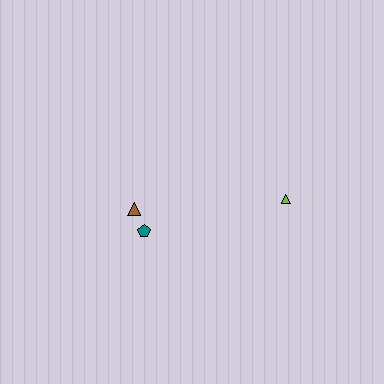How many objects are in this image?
There are 3 objects.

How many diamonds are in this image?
There are no diamonds.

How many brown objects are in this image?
There is 1 brown object.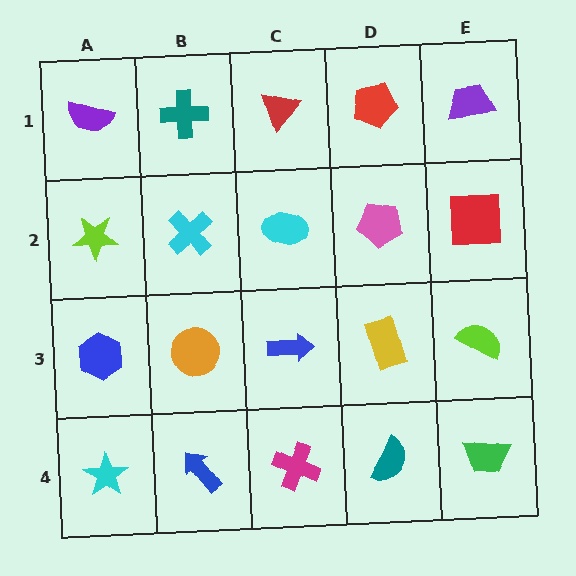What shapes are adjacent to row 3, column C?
A cyan ellipse (row 2, column C), a magenta cross (row 4, column C), an orange circle (row 3, column B), a yellow rectangle (row 3, column D).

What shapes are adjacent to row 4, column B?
An orange circle (row 3, column B), a cyan star (row 4, column A), a magenta cross (row 4, column C).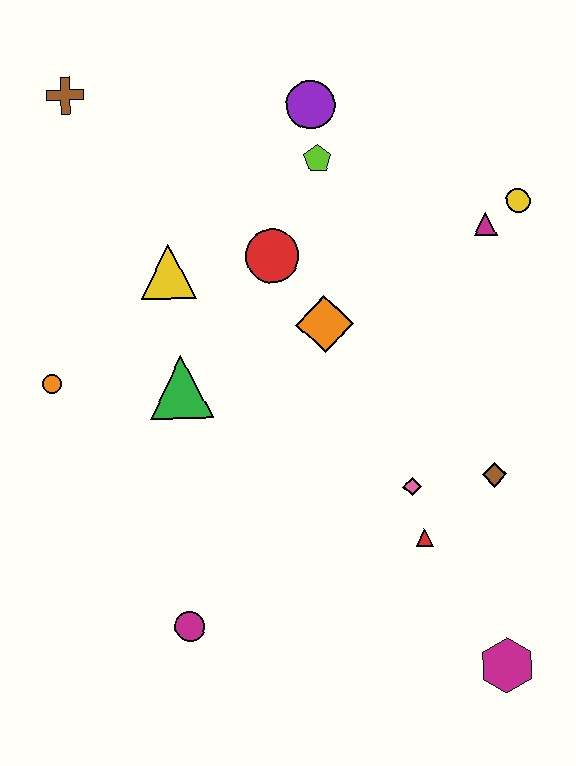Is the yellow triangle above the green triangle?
Yes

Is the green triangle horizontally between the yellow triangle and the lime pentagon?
Yes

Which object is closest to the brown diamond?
The pink diamond is closest to the brown diamond.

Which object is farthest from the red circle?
The magenta hexagon is farthest from the red circle.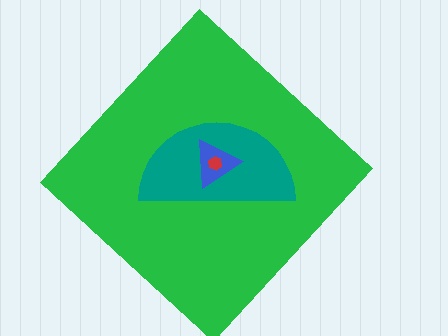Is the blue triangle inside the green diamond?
Yes.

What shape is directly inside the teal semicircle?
The blue triangle.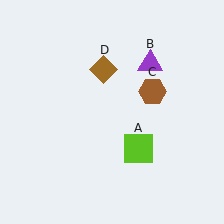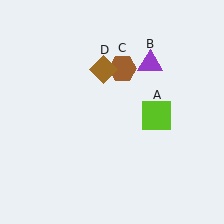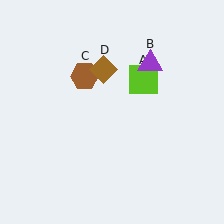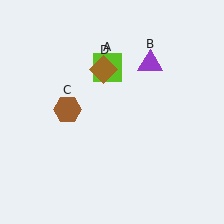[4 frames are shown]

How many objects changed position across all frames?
2 objects changed position: lime square (object A), brown hexagon (object C).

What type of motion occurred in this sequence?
The lime square (object A), brown hexagon (object C) rotated counterclockwise around the center of the scene.